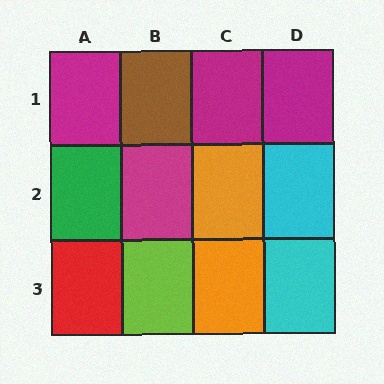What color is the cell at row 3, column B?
Lime.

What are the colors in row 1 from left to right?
Magenta, brown, magenta, magenta.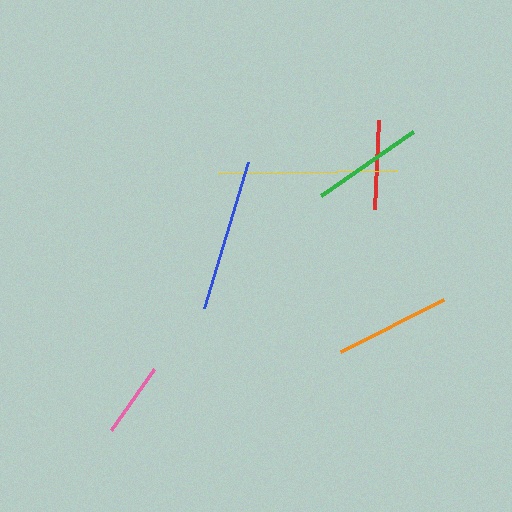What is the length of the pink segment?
The pink segment is approximately 75 pixels long.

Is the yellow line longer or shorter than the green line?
The yellow line is longer than the green line.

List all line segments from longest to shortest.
From longest to shortest: yellow, blue, orange, green, red, pink.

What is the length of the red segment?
The red segment is approximately 89 pixels long.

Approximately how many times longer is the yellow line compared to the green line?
The yellow line is approximately 1.6 times the length of the green line.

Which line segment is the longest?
The yellow line is the longest at approximately 179 pixels.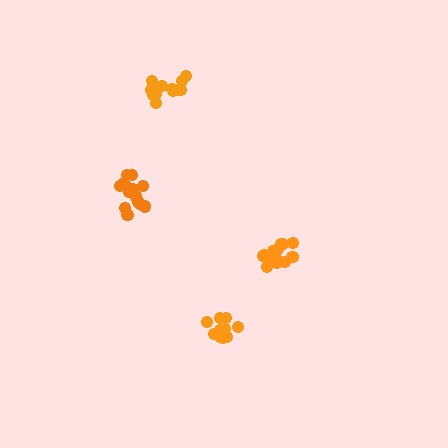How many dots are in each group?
Group 1: 16 dots, Group 2: 11 dots, Group 3: 14 dots, Group 4: 12 dots (53 total).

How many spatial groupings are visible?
There are 4 spatial groupings.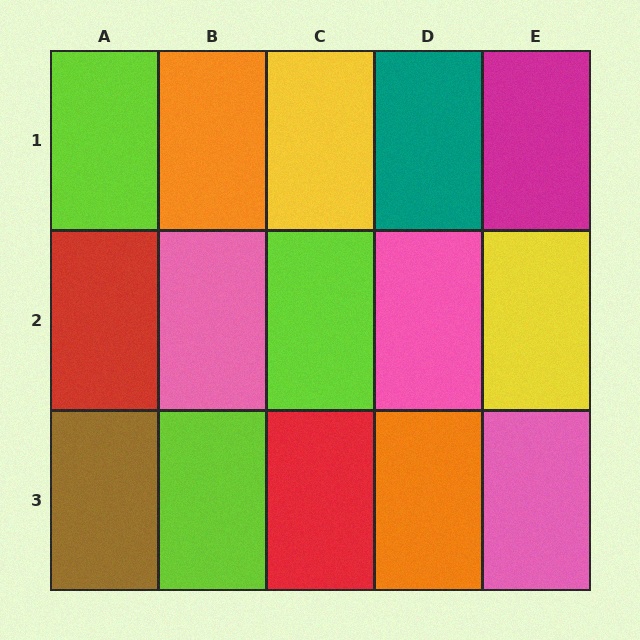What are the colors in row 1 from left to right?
Lime, orange, yellow, teal, magenta.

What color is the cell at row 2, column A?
Red.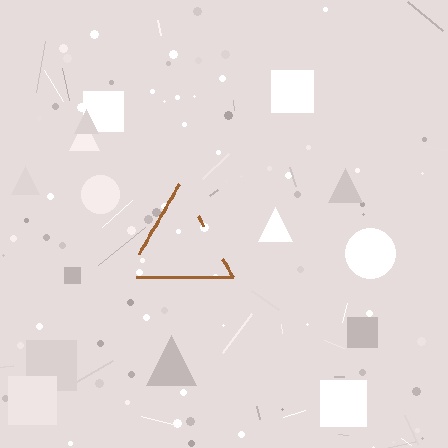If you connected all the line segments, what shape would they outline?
They would outline a triangle.